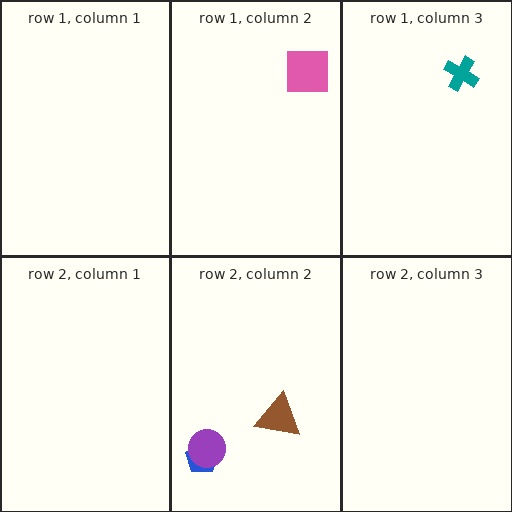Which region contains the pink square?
The row 1, column 2 region.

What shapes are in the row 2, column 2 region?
The blue pentagon, the purple circle, the brown triangle.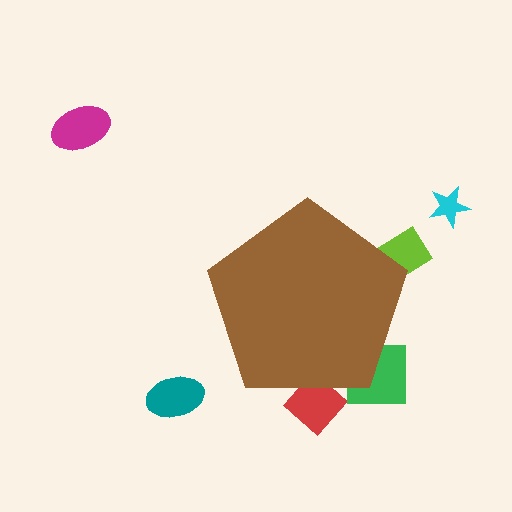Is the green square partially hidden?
Yes, the green square is partially hidden behind the brown pentagon.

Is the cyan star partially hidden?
No, the cyan star is fully visible.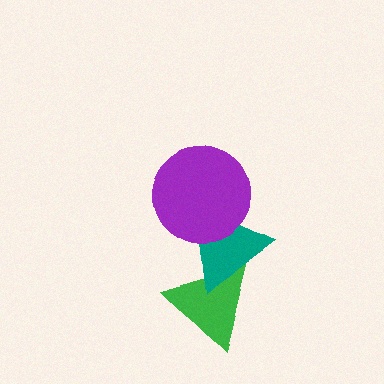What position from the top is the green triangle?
The green triangle is 3rd from the top.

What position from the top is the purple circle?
The purple circle is 1st from the top.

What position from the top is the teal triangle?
The teal triangle is 2nd from the top.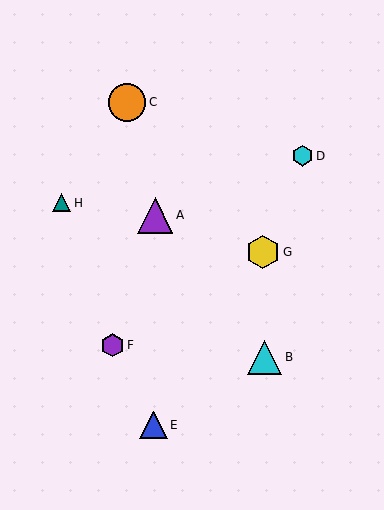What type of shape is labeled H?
Shape H is a teal triangle.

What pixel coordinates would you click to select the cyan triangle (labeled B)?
Click at (265, 357) to select the cyan triangle B.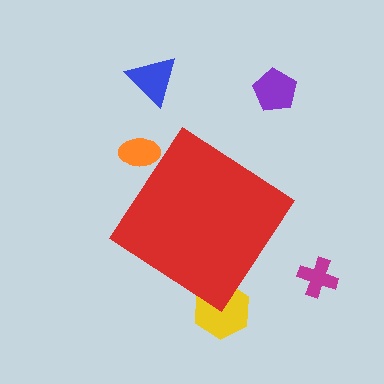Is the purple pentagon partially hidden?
No, the purple pentagon is fully visible.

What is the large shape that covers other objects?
A red diamond.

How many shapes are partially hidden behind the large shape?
2 shapes are partially hidden.